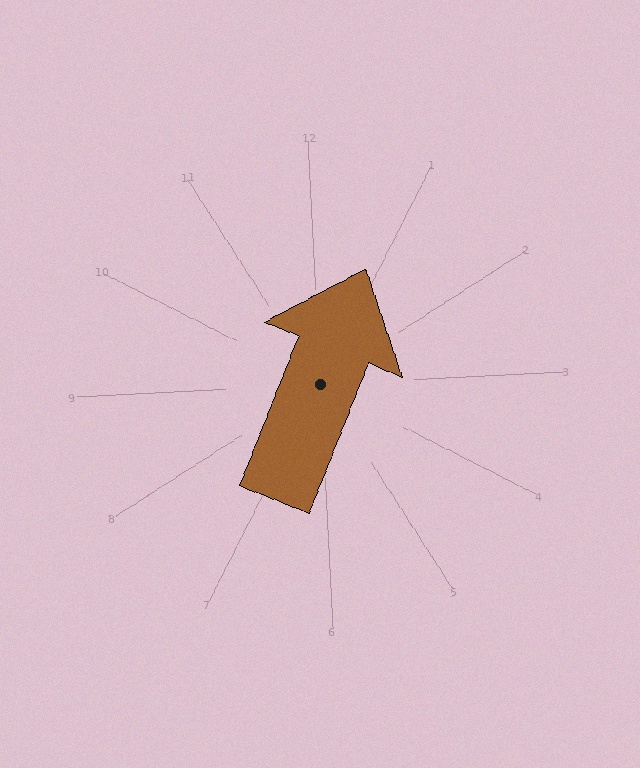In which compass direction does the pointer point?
Northeast.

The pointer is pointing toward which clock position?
Roughly 1 o'clock.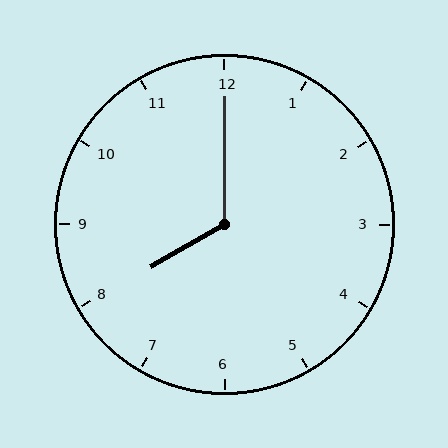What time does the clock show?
8:00.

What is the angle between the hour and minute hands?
Approximately 120 degrees.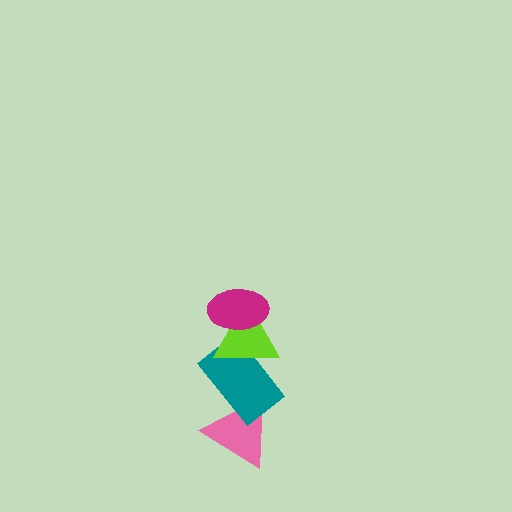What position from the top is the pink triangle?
The pink triangle is 4th from the top.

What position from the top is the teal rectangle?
The teal rectangle is 3rd from the top.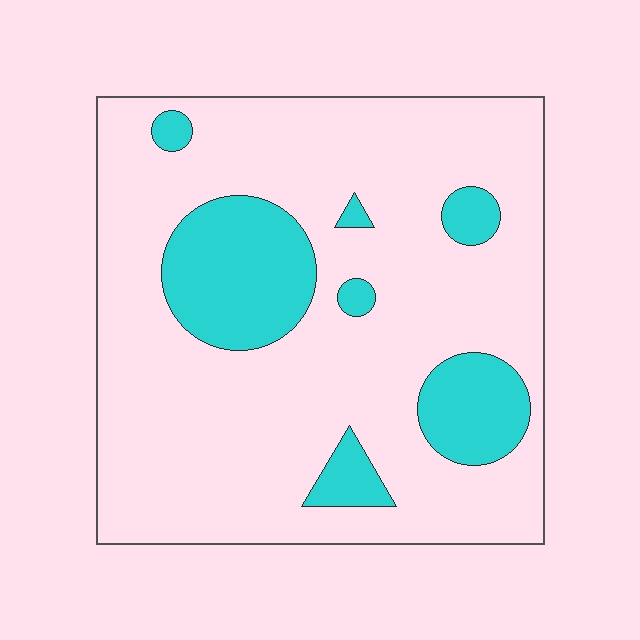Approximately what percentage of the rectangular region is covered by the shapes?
Approximately 20%.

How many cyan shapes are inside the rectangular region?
7.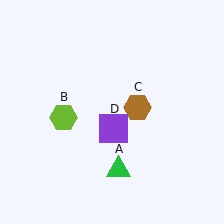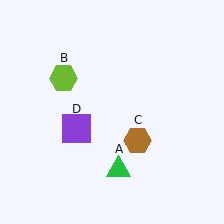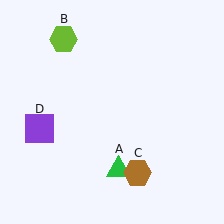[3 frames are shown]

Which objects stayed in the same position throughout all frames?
Green triangle (object A) remained stationary.